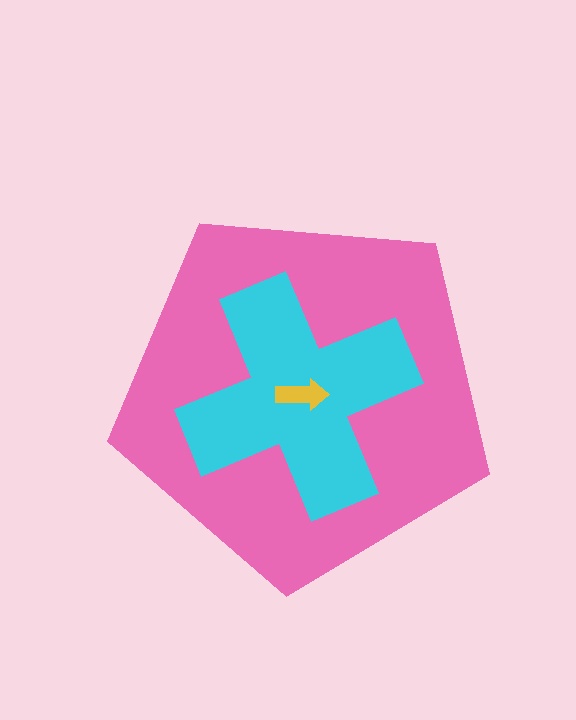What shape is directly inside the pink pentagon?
The cyan cross.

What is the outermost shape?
The pink pentagon.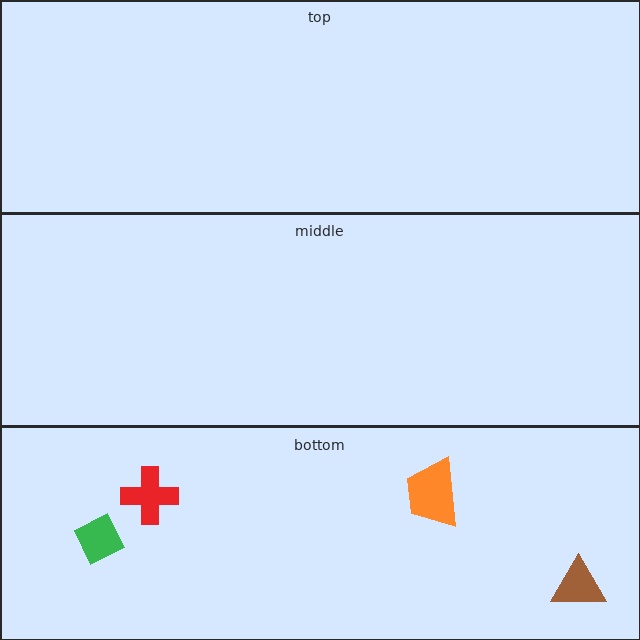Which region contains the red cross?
The bottom region.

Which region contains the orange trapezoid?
The bottom region.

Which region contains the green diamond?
The bottom region.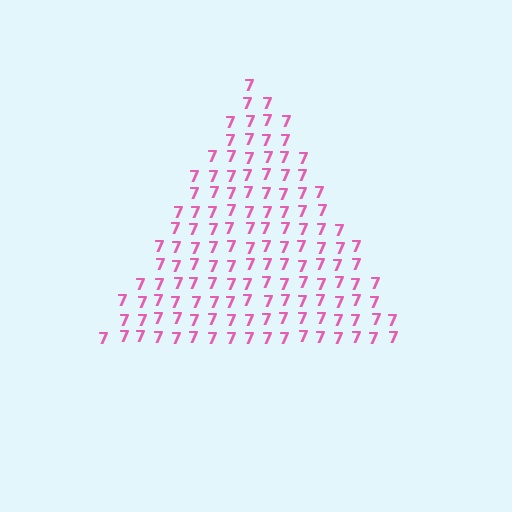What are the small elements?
The small elements are digit 7's.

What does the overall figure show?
The overall figure shows a triangle.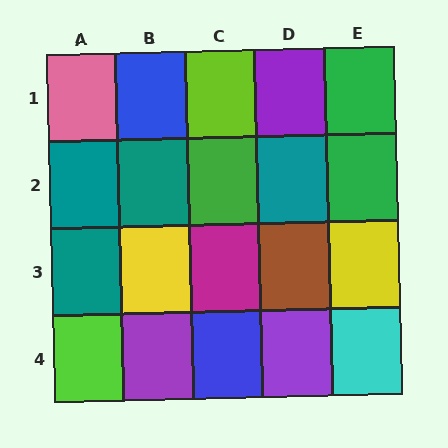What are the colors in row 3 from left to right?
Teal, yellow, magenta, brown, yellow.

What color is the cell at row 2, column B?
Teal.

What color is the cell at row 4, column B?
Purple.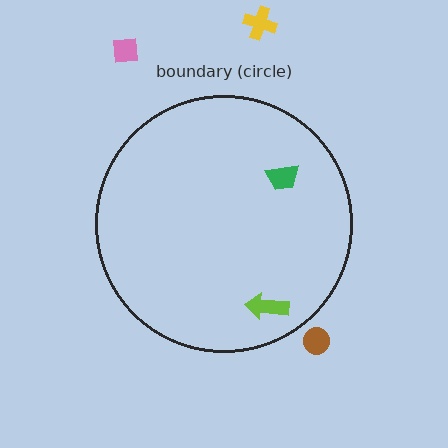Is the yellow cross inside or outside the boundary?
Outside.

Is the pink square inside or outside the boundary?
Outside.